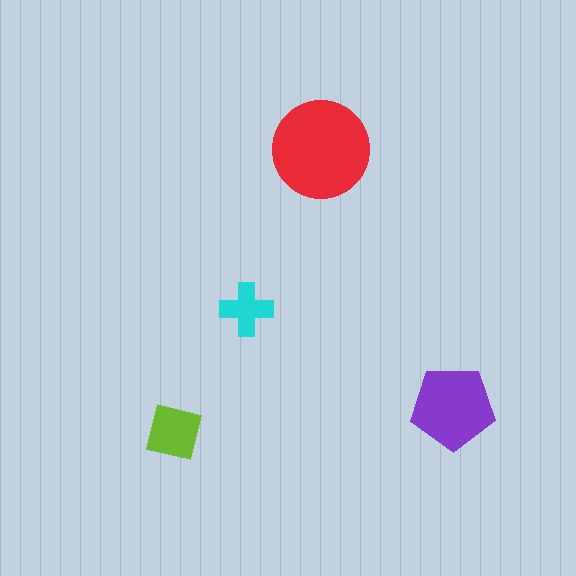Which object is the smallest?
The cyan cross.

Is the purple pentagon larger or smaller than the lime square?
Larger.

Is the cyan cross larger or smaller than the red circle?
Smaller.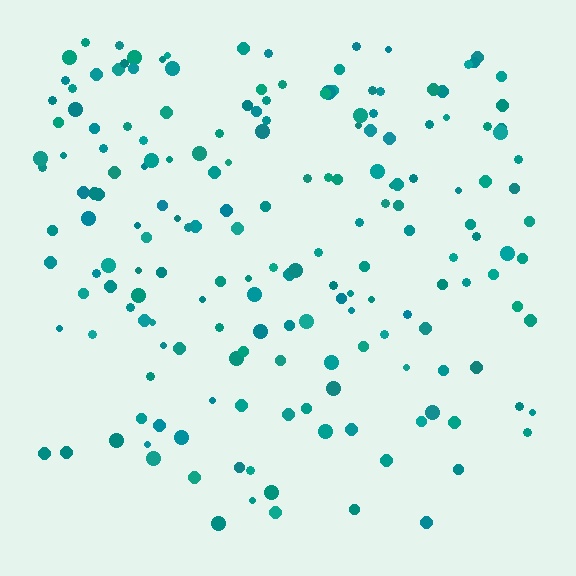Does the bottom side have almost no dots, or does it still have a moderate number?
Still a moderate number, just noticeably fewer than the top.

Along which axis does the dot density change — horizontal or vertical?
Vertical.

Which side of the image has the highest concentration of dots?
The top.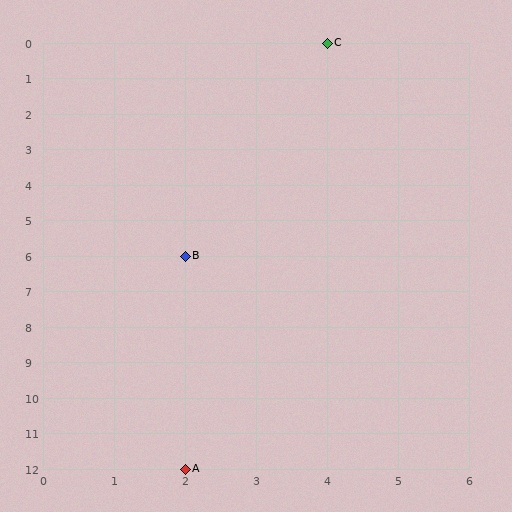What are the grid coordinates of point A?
Point A is at grid coordinates (2, 12).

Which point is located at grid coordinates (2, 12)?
Point A is at (2, 12).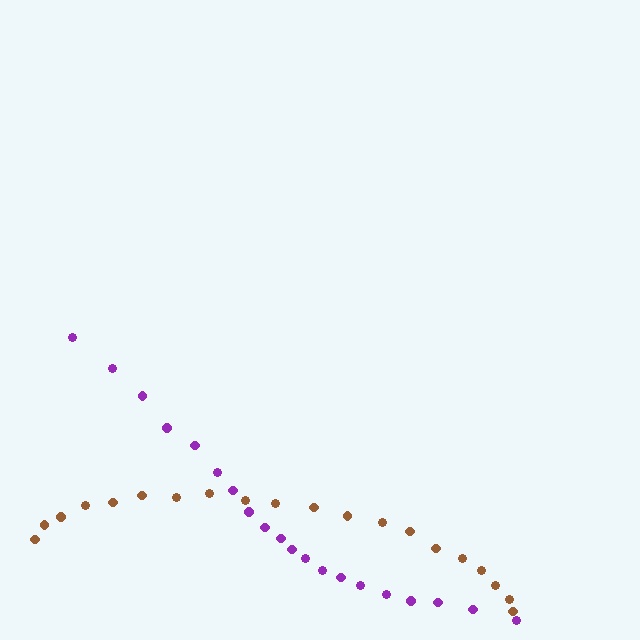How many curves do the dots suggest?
There are 2 distinct paths.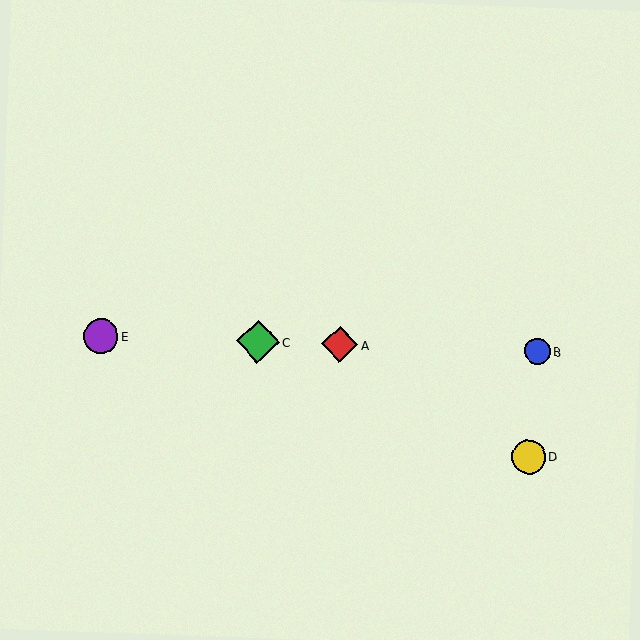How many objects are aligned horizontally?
4 objects (A, B, C, E) are aligned horizontally.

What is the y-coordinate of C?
Object C is at y≈342.